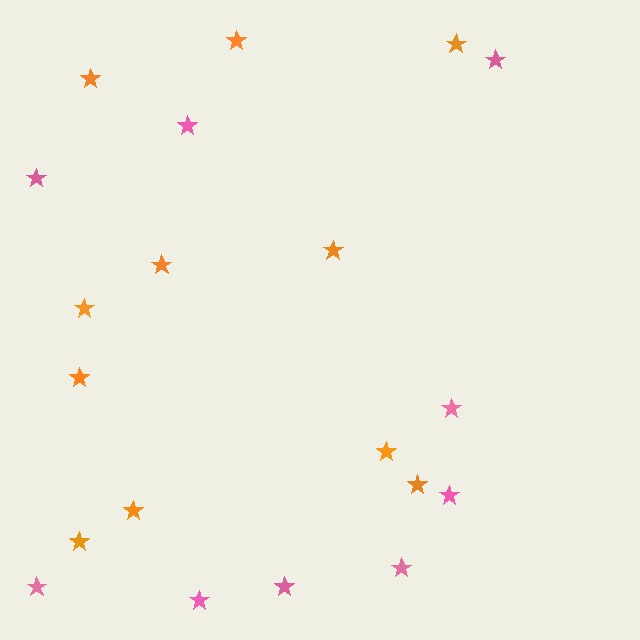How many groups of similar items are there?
There are 2 groups: one group of orange stars (11) and one group of pink stars (9).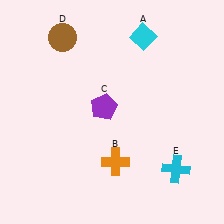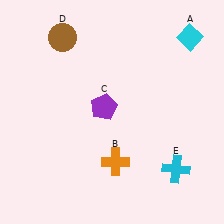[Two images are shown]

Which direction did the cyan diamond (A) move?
The cyan diamond (A) moved right.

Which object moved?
The cyan diamond (A) moved right.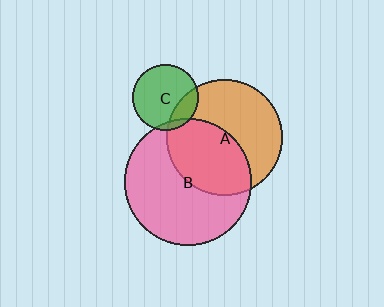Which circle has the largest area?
Circle B (pink).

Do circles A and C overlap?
Yes.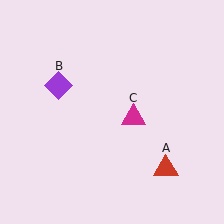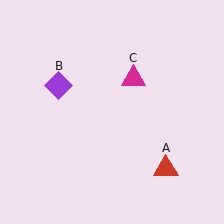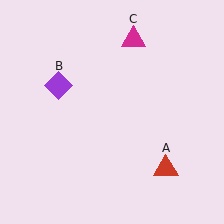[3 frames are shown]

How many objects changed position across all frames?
1 object changed position: magenta triangle (object C).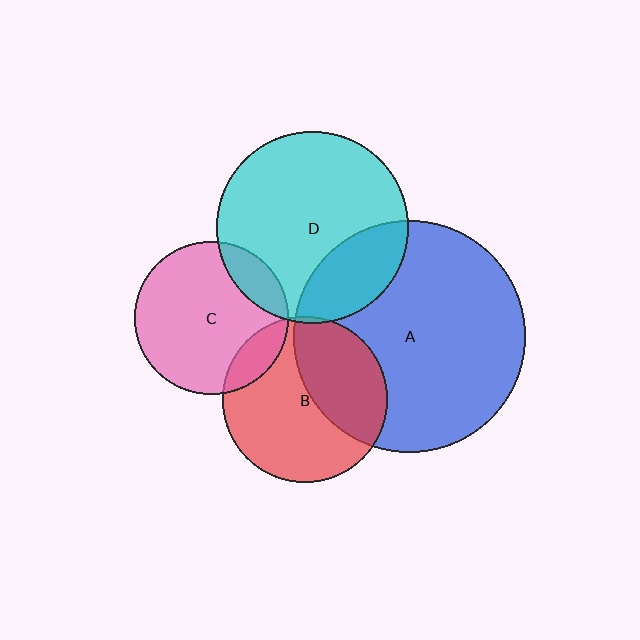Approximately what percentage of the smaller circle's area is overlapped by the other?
Approximately 15%.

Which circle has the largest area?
Circle A (blue).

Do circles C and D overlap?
Yes.